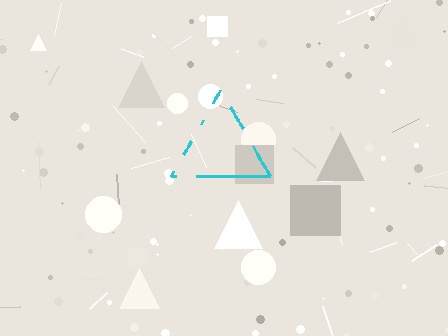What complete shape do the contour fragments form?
The contour fragments form a triangle.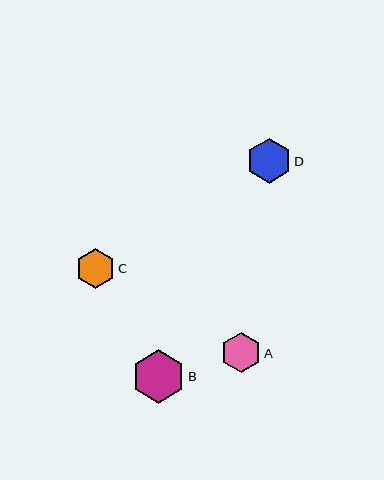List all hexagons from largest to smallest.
From largest to smallest: B, D, A, C.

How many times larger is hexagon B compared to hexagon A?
Hexagon B is approximately 1.3 times the size of hexagon A.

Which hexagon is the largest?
Hexagon B is the largest with a size of approximately 53 pixels.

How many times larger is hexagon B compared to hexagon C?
Hexagon B is approximately 1.3 times the size of hexagon C.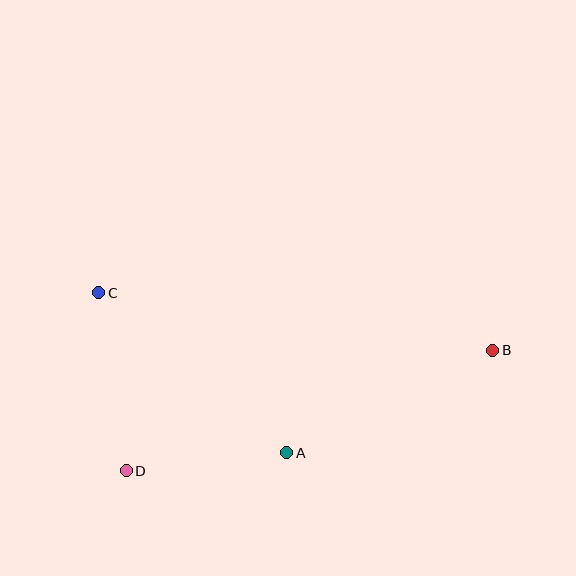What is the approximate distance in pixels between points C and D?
The distance between C and D is approximately 180 pixels.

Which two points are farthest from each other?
Points B and C are farthest from each other.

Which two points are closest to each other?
Points A and D are closest to each other.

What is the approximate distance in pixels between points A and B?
The distance between A and B is approximately 230 pixels.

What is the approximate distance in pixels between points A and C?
The distance between A and C is approximately 247 pixels.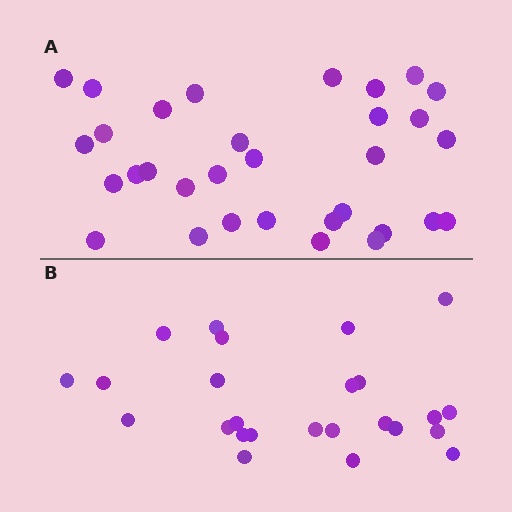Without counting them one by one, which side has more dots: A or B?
Region A (the top region) has more dots.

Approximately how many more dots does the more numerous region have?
Region A has roughly 8 or so more dots than region B.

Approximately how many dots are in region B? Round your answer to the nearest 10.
About 20 dots. (The exact count is 25, which rounds to 20.)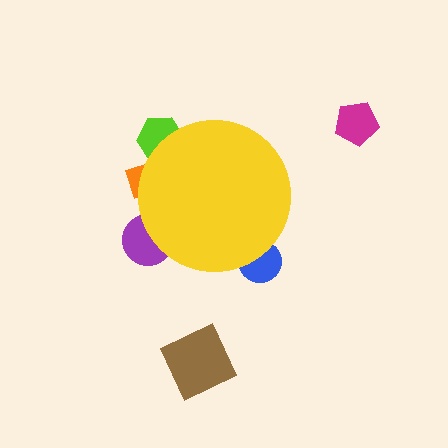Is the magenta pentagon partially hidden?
No, the magenta pentagon is fully visible.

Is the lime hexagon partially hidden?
Yes, the lime hexagon is partially hidden behind the yellow circle.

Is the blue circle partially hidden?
Yes, the blue circle is partially hidden behind the yellow circle.